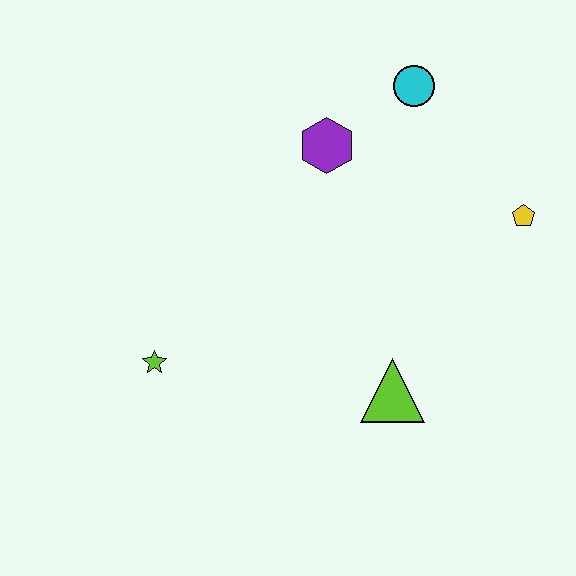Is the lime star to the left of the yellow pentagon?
Yes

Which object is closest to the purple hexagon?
The cyan circle is closest to the purple hexagon.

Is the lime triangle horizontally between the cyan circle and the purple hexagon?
Yes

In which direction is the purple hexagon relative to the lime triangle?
The purple hexagon is above the lime triangle.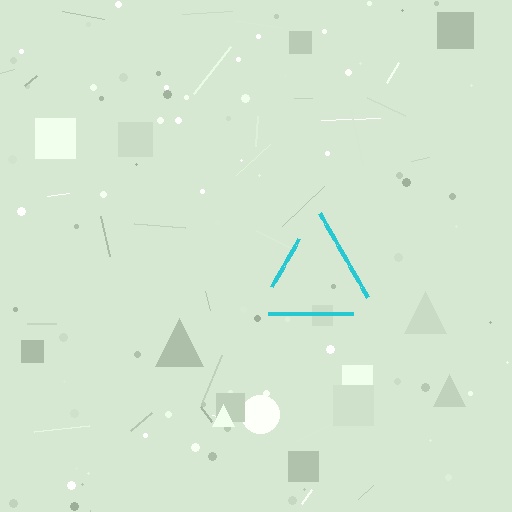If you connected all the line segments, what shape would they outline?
They would outline a triangle.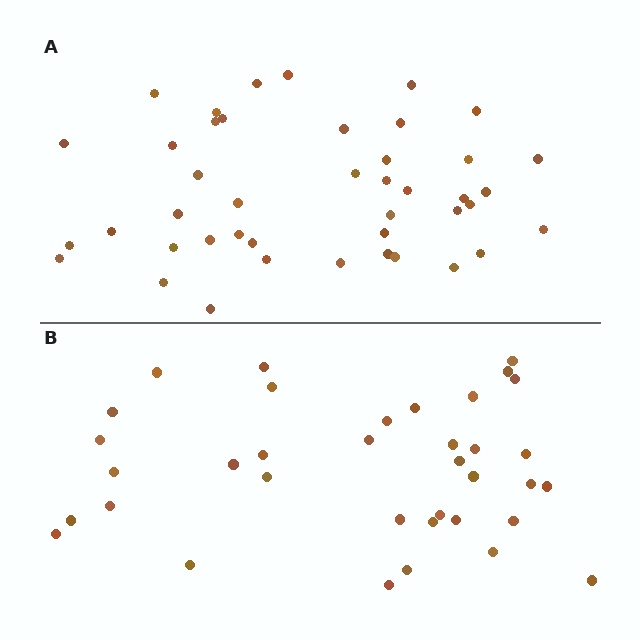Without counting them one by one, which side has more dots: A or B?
Region A (the top region) has more dots.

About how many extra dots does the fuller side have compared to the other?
Region A has roughly 8 or so more dots than region B.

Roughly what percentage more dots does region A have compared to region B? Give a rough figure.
About 20% more.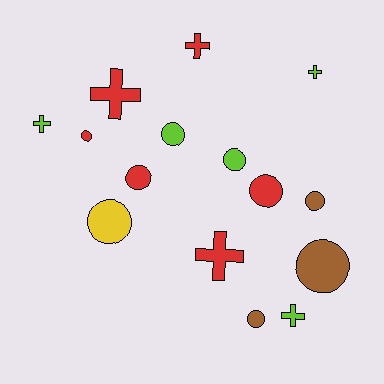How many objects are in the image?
There are 15 objects.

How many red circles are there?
There are 3 red circles.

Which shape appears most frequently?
Circle, with 9 objects.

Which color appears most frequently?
Red, with 6 objects.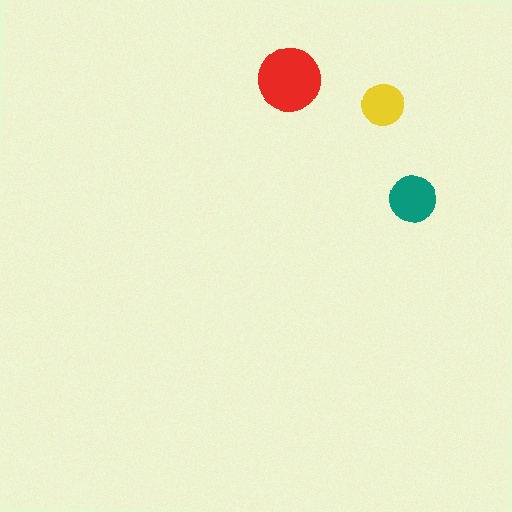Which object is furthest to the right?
The teal circle is rightmost.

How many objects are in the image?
There are 3 objects in the image.